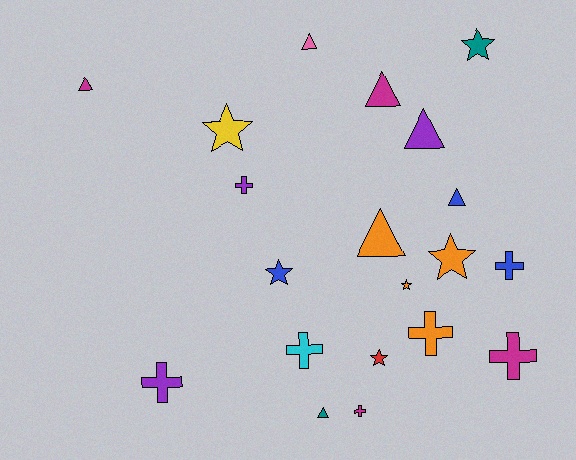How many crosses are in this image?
There are 7 crosses.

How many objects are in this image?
There are 20 objects.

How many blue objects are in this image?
There are 3 blue objects.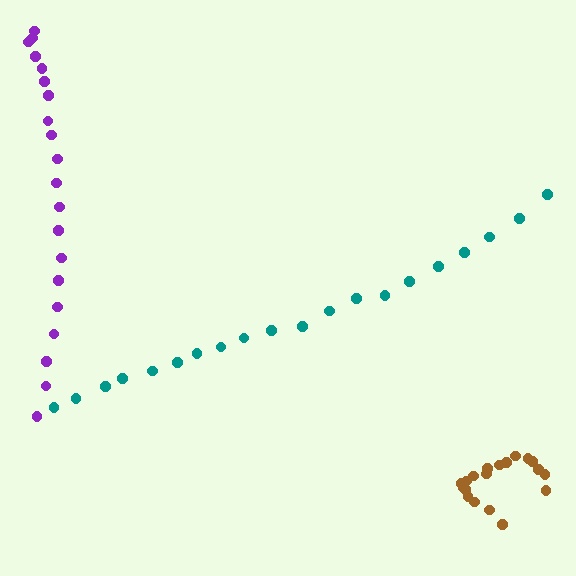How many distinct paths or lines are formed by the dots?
There are 3 distinct paths.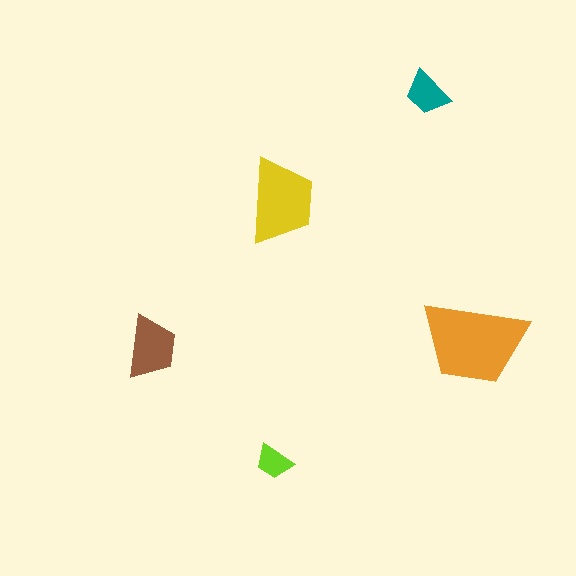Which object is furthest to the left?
The brown trapezoid is leftmost.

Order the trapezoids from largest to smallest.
the orange one, the yellow one, the brown one, the teal one, the lime one.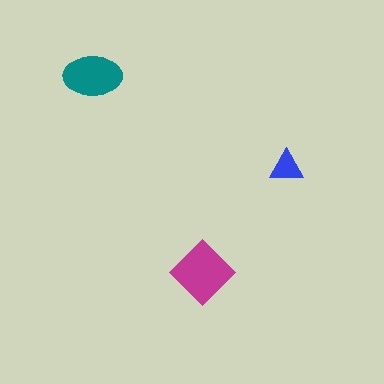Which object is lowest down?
The magenta diamond is bottommost.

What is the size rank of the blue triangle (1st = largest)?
3rd.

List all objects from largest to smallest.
The magenta diamond, the teal ellipse, the blue triangle.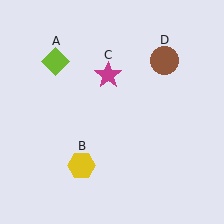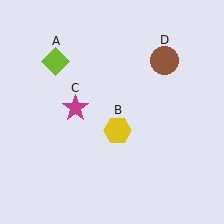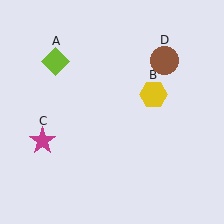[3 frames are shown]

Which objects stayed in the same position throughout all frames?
Lime diamond (object A) and brown circle (object D) remained stationary.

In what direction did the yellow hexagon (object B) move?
The yellow hexagon (object B) moved up and to the right.